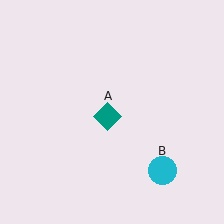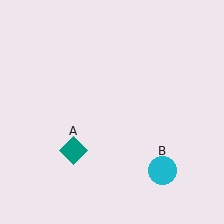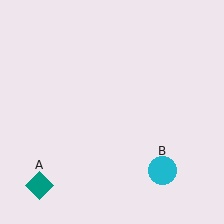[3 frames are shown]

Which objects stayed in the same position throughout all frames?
Cyan circle (object B) remained stationary.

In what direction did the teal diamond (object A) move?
The teal diamond (object A) moved down and to the left.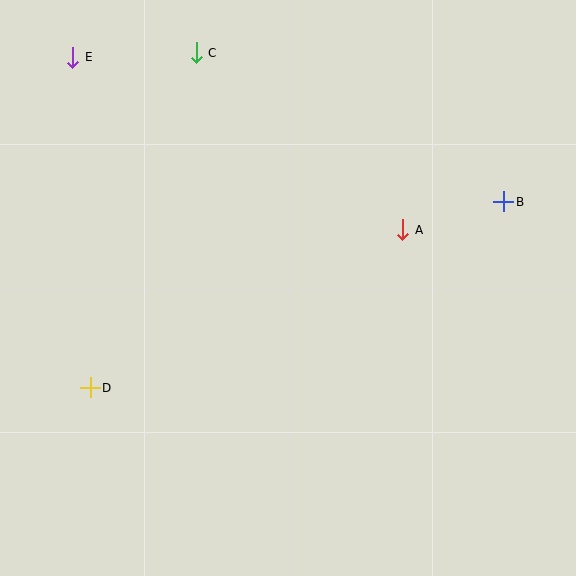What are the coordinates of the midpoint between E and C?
The midpoint between E and C is at (135, 55).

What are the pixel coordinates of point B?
Point B is at (504, 202).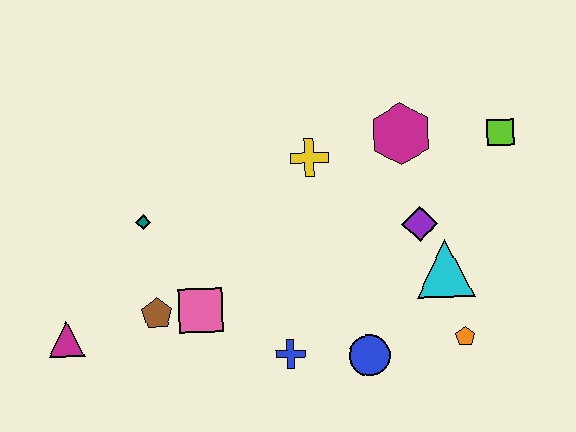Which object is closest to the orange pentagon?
The cyan triangle is closest to the orange pentagon.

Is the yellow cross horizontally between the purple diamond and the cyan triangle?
No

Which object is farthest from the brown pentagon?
The lime square is farthest from the brown pentagon.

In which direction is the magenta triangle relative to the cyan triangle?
The magenta triangle is to the left of the cyan triangle.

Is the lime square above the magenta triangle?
Yes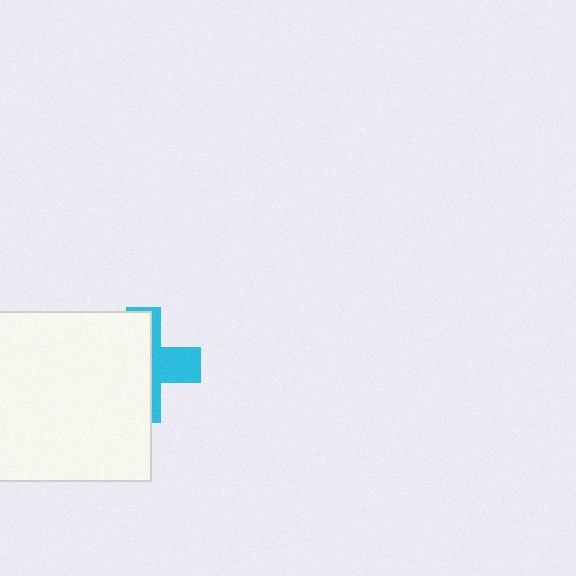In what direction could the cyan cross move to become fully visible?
The cyan cross could move right. That would shift it out from behind the white square entirely.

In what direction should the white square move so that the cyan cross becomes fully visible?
The white square should move left. That is the shortest direction to clear the overlap and leave the cyan cross fully visible.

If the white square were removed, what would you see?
You would see the complete cyan cross.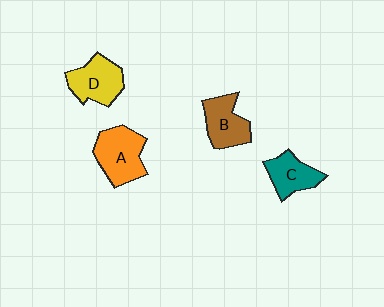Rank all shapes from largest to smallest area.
From largest to smallest: A (orange), D (yellow), B (brown), C (teal).